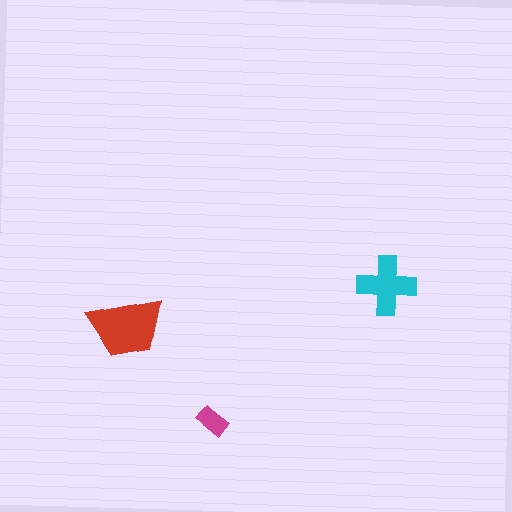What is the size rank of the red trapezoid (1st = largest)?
1st.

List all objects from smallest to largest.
The magenta rectangle, the cyan cross, the red trapezoid.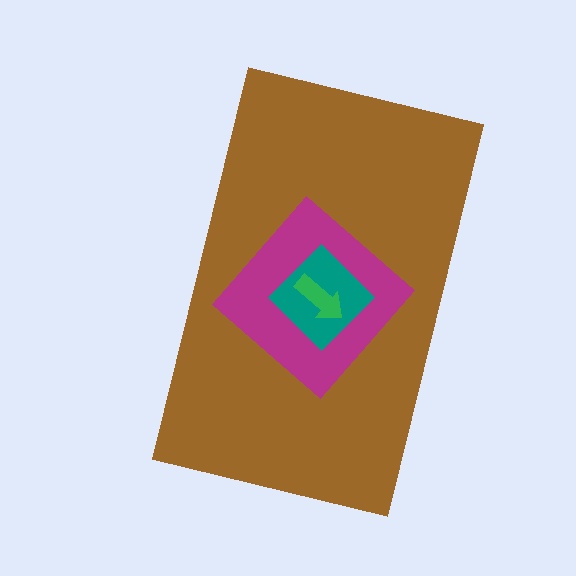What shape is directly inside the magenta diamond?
The teal diamond.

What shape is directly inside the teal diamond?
The green arrow.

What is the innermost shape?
The green arrow.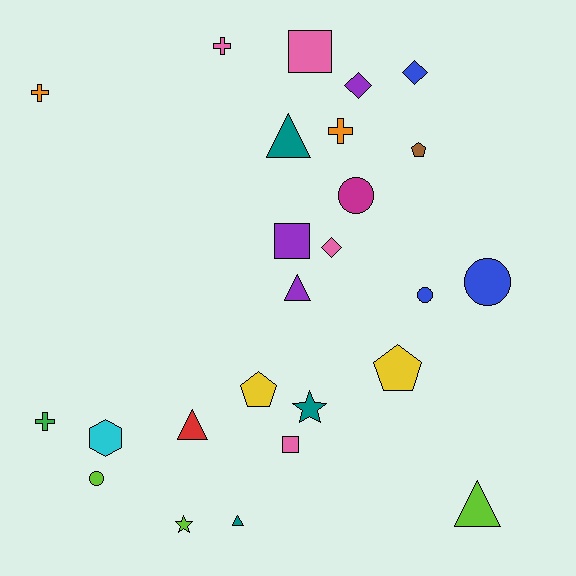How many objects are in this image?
There are 25 objects.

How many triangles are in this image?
There are 5 triangles.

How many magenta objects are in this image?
There is 1 magenta object.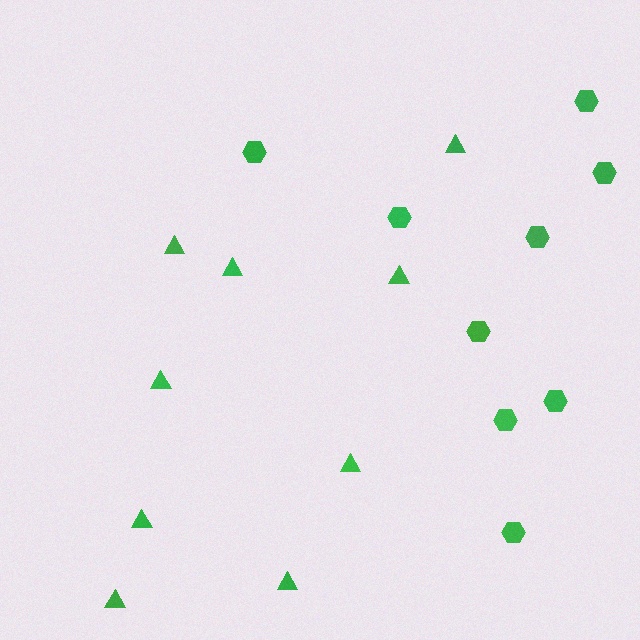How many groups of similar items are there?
There are 2 groups: one group of triangles (9) and one group of hexagons (9).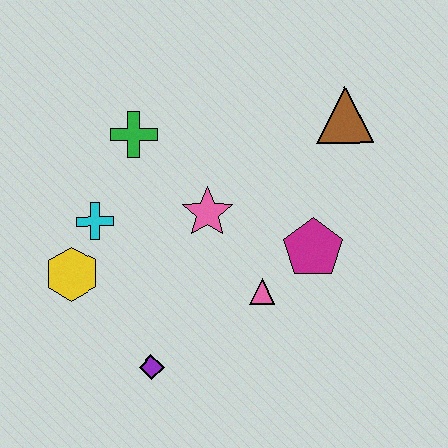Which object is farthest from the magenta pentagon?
The yellow hexagon is farthest from the magenta pentagon.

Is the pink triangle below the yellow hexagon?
Yes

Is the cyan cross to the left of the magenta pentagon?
Yes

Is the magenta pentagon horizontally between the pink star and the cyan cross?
No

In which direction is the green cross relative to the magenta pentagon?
The green cross is to the left of the magenta pentagon.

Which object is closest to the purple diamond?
The yellow hexagon is closest to the purple diamond.